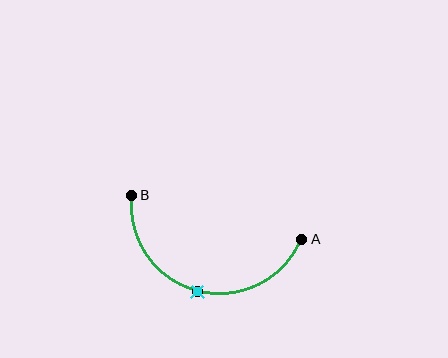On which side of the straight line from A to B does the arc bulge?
The arc bulges below the straight line connecting A and B.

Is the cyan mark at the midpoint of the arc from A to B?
Yes. The cyan mark lies on the arc at equal arc-length from both A and B — it is the arc midpoint.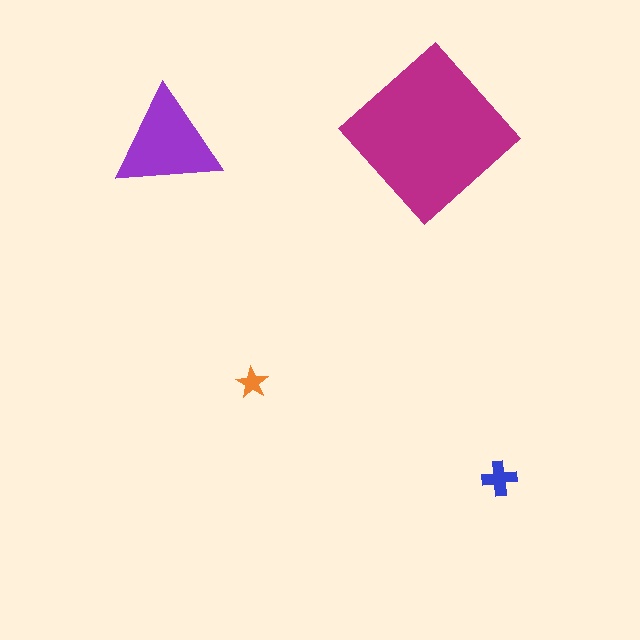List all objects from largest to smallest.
The magenta diamond, the purple triangle, the blue cross, the orange star.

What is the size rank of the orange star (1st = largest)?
4th.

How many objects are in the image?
There are 4 objects in the image.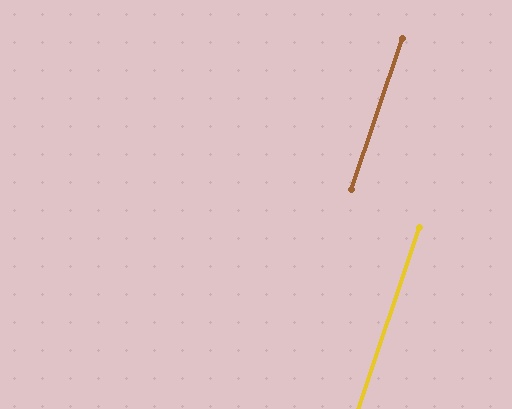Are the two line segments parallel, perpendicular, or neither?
Parallel — their directions differ by only 0.1°.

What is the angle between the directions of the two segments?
Approximately 0 degrees.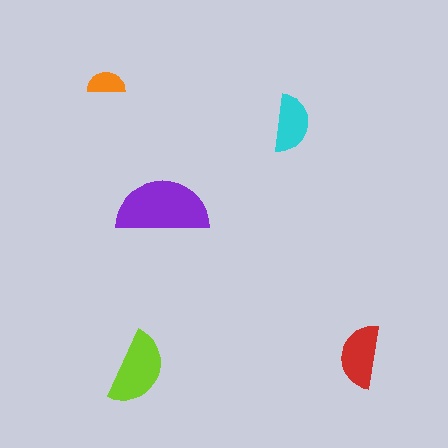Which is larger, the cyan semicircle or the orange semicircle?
The cyan one.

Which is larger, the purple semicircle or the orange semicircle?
The purple one.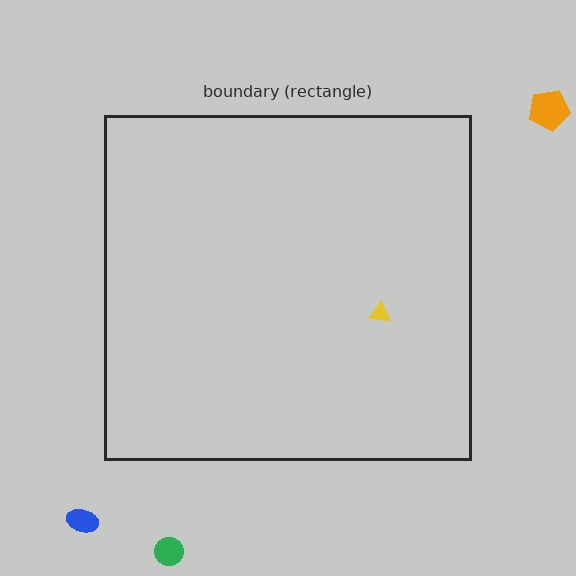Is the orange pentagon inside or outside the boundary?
Outside.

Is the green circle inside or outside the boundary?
Outside.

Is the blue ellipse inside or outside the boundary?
Outside.